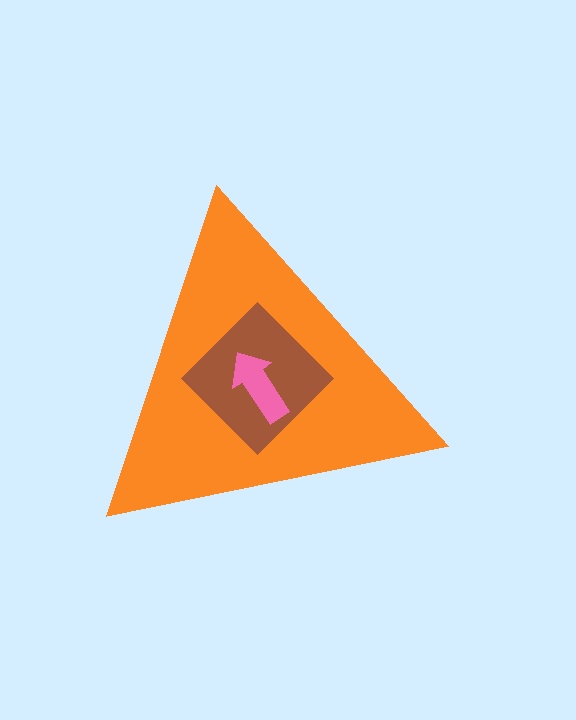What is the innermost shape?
The pink arrow.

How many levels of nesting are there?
3.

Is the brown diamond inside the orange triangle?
Yes.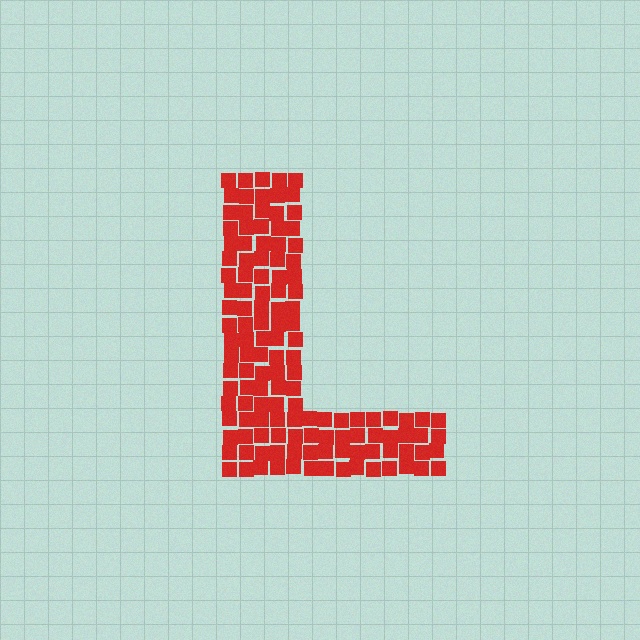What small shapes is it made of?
It is made of small squares.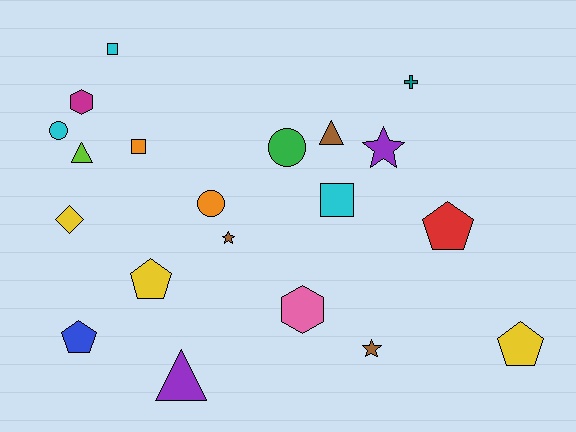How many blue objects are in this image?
There is 1 blue object.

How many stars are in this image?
There are 3 stars.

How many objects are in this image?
There are 20 objects.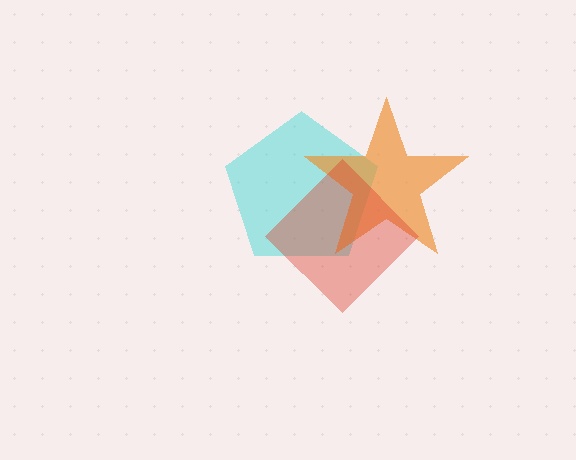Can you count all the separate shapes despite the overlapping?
Yes, there are 3 separate shapes.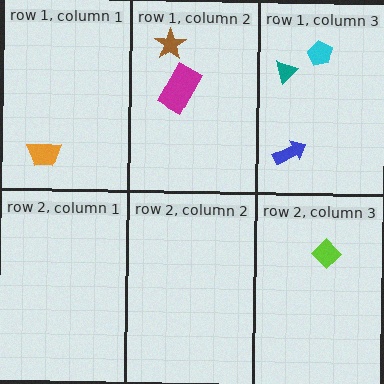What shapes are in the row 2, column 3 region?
The lime diamond.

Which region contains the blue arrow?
The row 1, column 3 region.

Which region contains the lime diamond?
The row 2, column 3 region.